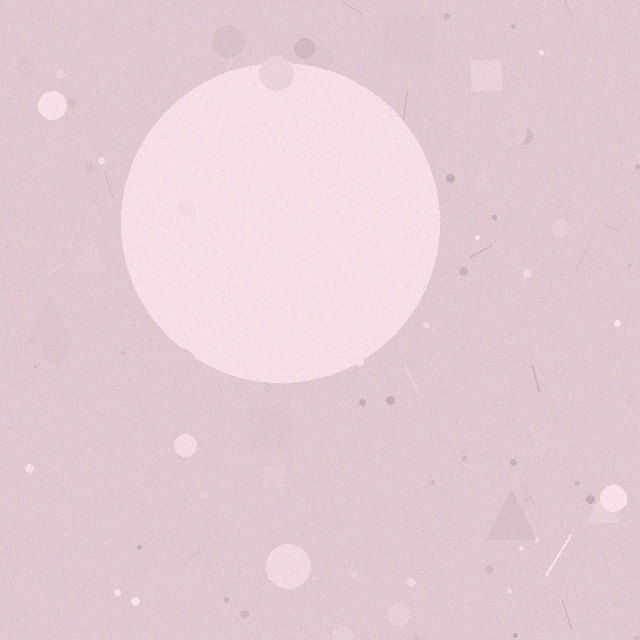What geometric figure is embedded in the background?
A circle is embedded in the background.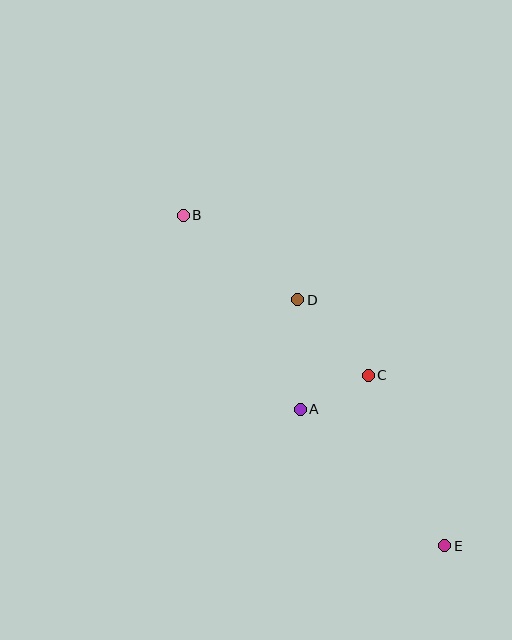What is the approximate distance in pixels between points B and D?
The distance between B and D is approximately 142 pixels.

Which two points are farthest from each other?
Points B and E are farthest from each other.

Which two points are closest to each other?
Points A and C are closest to each other.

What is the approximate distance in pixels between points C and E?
The distance between C and E is approximately 187 pixels.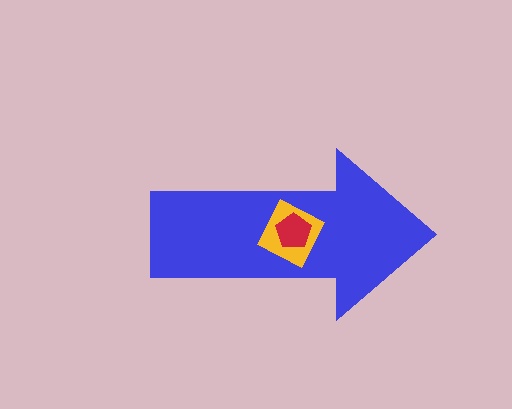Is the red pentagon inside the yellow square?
Yes.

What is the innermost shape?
The red pentagon.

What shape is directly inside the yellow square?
The red pentagon.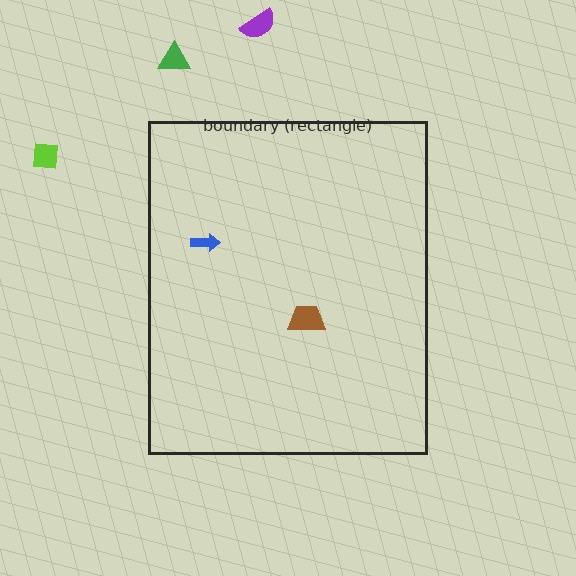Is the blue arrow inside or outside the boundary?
Inside.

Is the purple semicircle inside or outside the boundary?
Outside.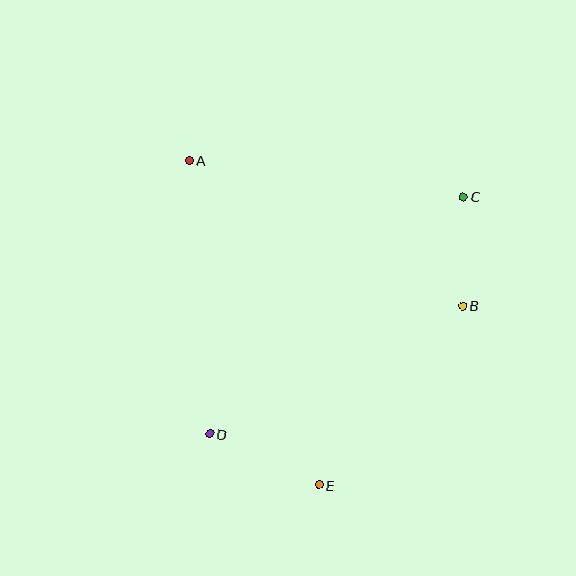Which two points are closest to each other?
Points B and C are closest to each other.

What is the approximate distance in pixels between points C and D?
The distance between C and D is approximately 347 pixels.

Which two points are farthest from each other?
Points A and E are farthest from each other.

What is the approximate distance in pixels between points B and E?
The distance between B and E is approximately 230 pixels.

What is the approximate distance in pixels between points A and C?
The distance between A and C is approximately 277 pixels.